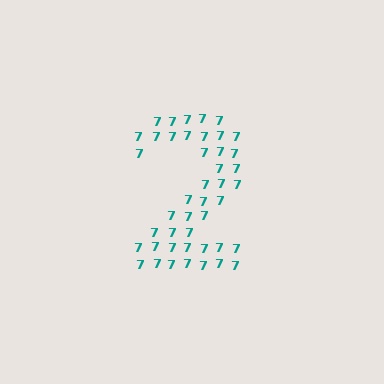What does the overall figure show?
The overall figure shows the digit 2.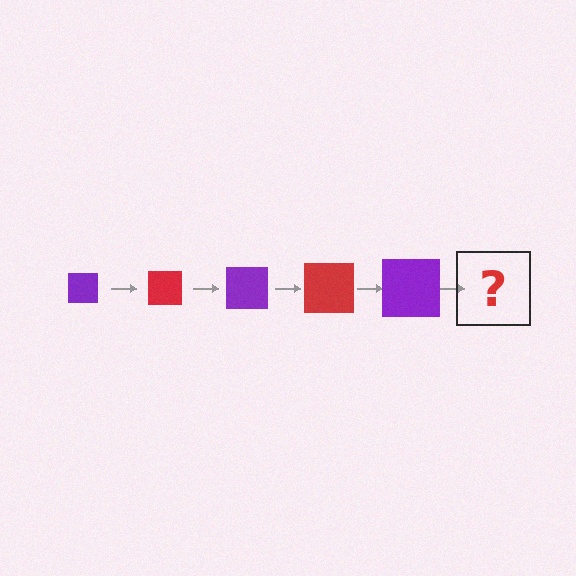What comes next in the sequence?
The next element should be a red square, larger than the previous one.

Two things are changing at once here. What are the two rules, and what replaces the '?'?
The two rules are that the square grows larger each step and the color cycles through purple and red. The '?' should be a red square, larger than the previous one.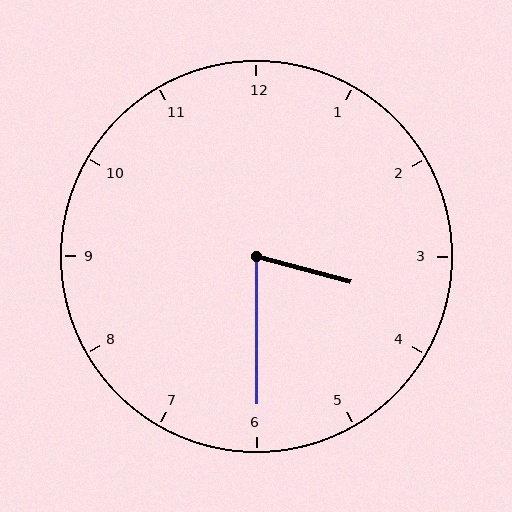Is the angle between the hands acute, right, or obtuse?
It is acute.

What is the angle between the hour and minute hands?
Approximately 75 degrees.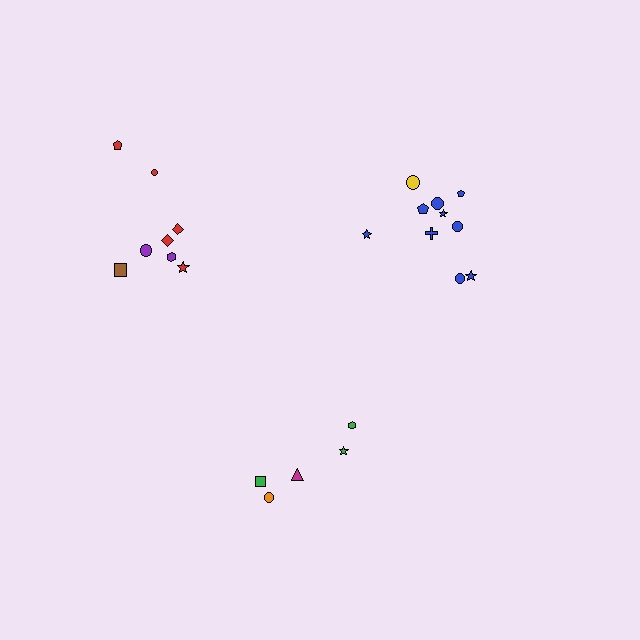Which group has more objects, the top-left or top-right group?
The top-right group.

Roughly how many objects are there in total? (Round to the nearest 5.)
Roughly 25 objects in total.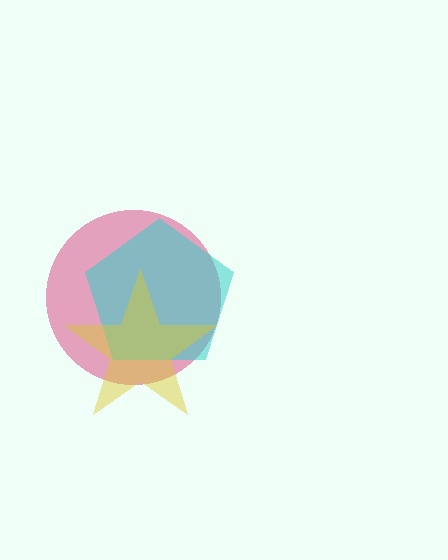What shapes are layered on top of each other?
The layered shapes are: a pink circle, a cyan pentagon, a yellow star.